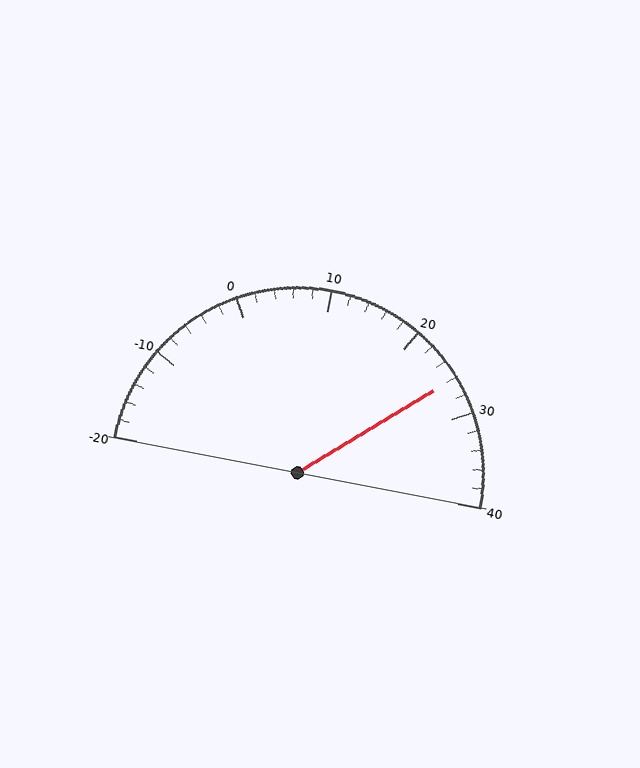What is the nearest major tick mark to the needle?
The nearest major tick mark is 30.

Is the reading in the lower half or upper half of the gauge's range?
The reading is in the upper half of the range (-20 to 40).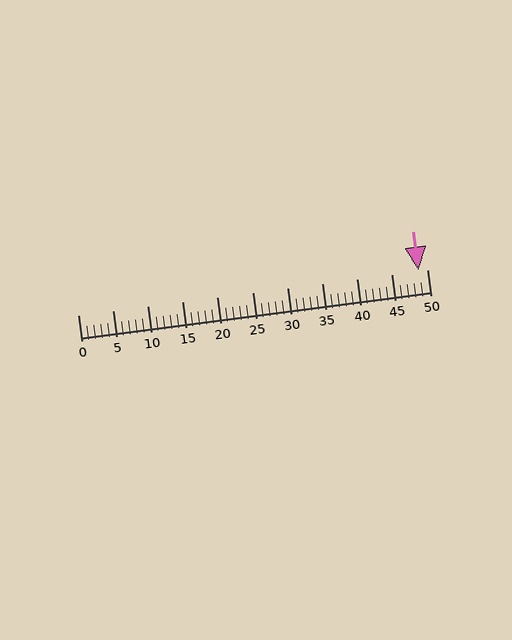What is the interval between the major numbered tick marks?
The major tick marks are spaced 5 units apart.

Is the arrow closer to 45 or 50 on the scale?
The arrow is closer to 50.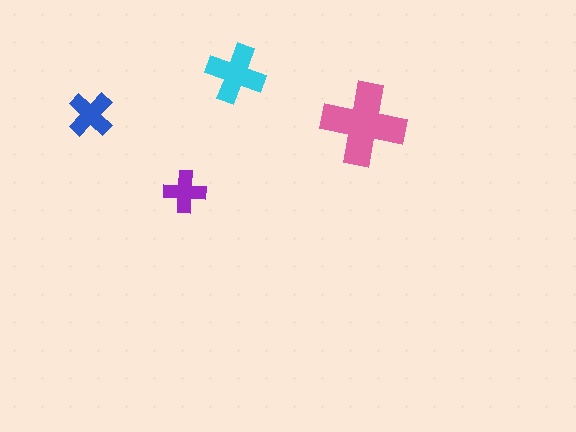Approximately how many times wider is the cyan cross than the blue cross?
About 1.5 times wider.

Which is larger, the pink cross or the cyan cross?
The pink one.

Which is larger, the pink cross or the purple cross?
The pink one.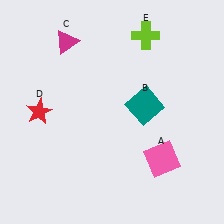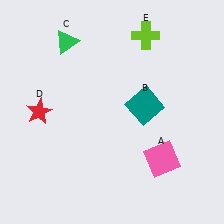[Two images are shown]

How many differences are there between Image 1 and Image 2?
There is 1 difference between the two images.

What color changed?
The triangle (C) changed from magenta in Image 1 to green in Image 2.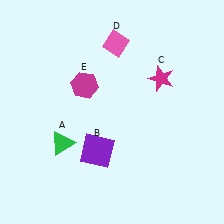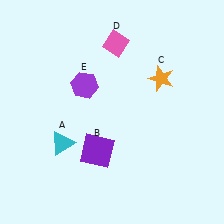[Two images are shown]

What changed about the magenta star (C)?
In Image 1, C is magenta. In Image 2, it changed to orange.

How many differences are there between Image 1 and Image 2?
There are 3 differences between the two images.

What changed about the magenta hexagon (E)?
In Image 1, E is magenta. In Image 2, it changed to purple.